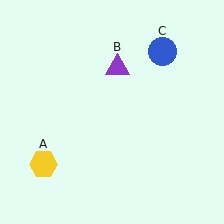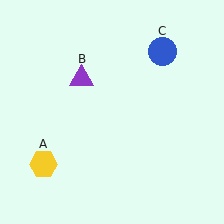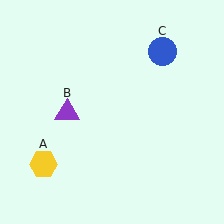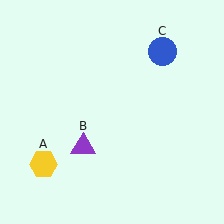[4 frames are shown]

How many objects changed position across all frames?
1 object changed position: purple triangle (object B).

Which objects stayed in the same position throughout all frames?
Yellow hexagon (object A) and blue circle (object C) remained stationary.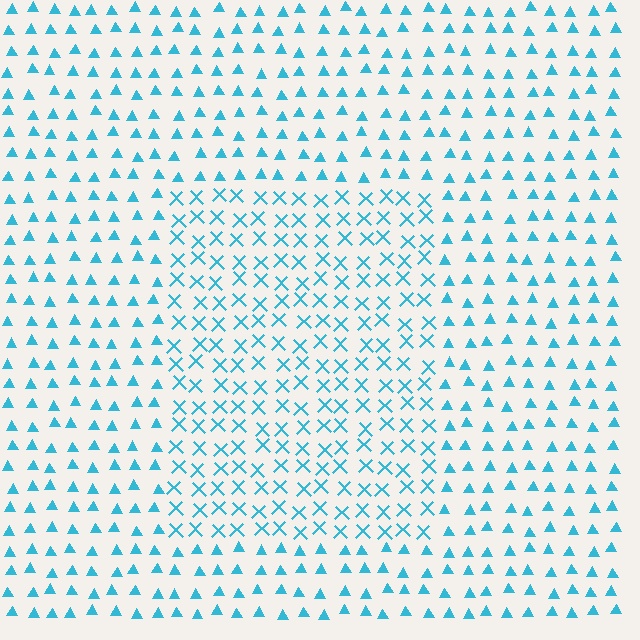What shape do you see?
I see a rectangle.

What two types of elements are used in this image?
The image uses X marks inside the rectangle region and triangles outside it.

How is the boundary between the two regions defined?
The boundary is defined by a change in element shape: X marks inside vs. triangles outside. All elements share the same color and spacing.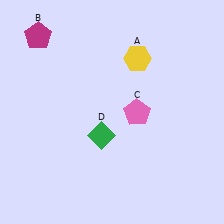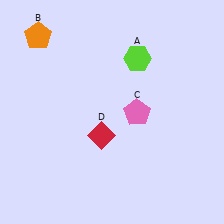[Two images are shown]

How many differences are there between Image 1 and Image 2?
There are 3 differences between the two images.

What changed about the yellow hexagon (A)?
In Image 1, A is yellow. In Image 2, it changed to lime.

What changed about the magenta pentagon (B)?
In Image 1, B is magenta. In Image 2, it changed to orange.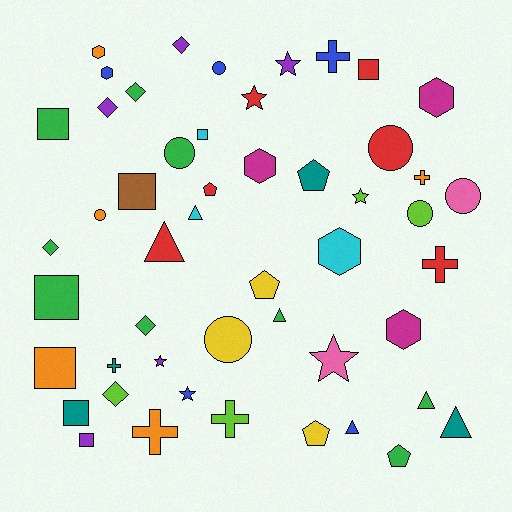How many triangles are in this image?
There are 6 triangles.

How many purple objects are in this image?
There are 5 purple objects.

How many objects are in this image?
There are 50 objects.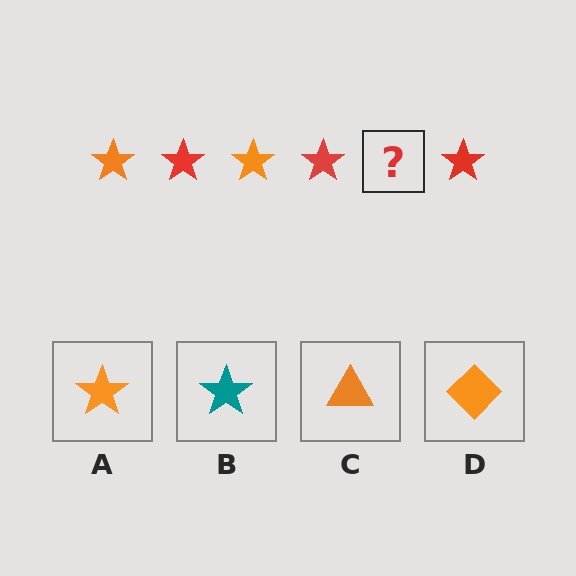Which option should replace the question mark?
Option A.